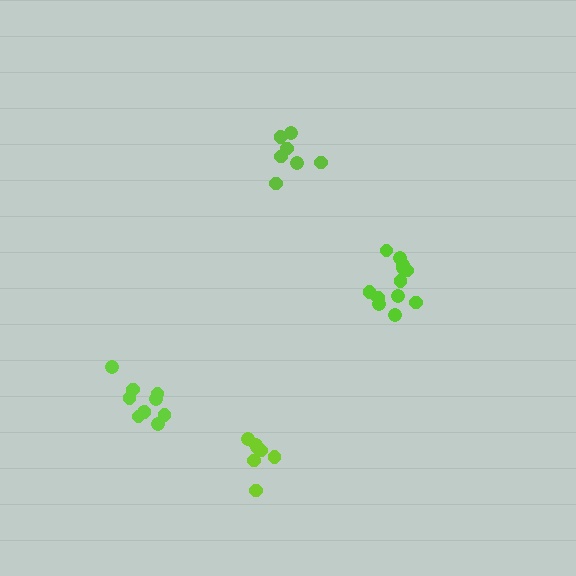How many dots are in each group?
Group 1: 12 dots, Group 2: 7 dots, Group 3: 10 dots, Group 4: 7 dots (36 total).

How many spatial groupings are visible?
There are 4 spatial groupings.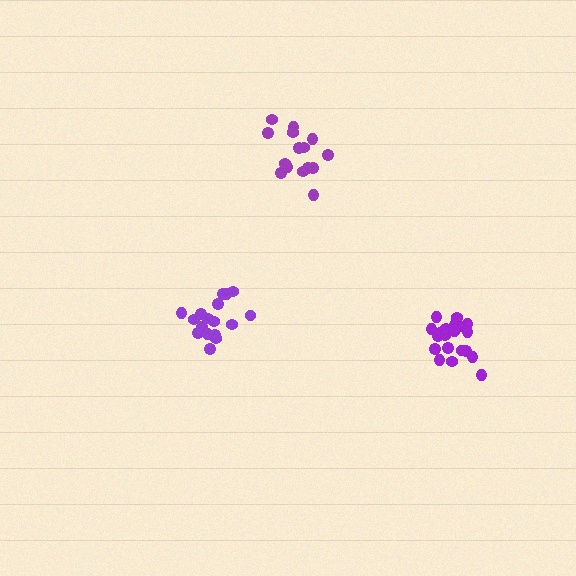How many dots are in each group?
Group 1: 17 dots, Group 2: 15 dots, Group 3: 21 dots (53 total).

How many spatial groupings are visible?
There are 3 spatial groupings.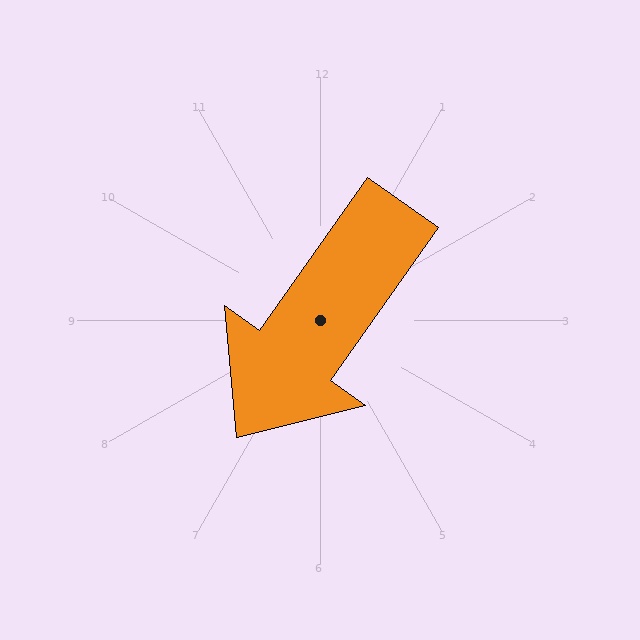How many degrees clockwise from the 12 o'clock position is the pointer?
Approximately 215 degrees.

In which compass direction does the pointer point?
Southwest.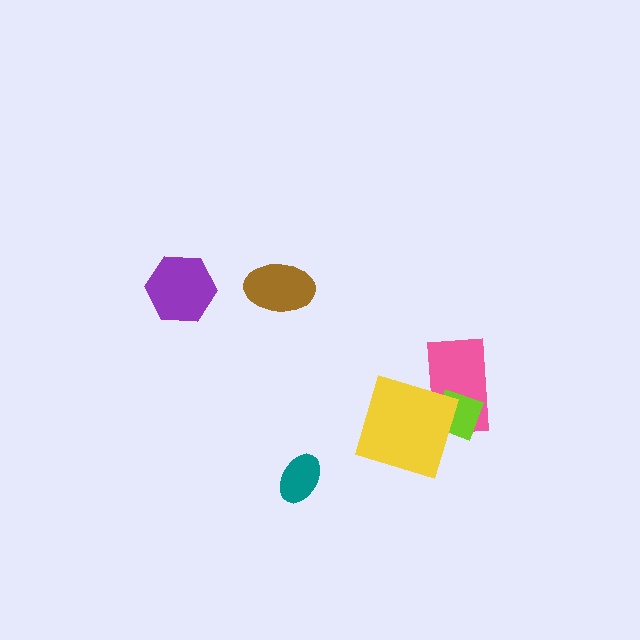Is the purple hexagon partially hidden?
No, no other shape covers it.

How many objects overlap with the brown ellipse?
0 objects overlap with the brown ellipse.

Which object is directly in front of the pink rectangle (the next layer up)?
The lime diamond is directly in front of the pink rectangle.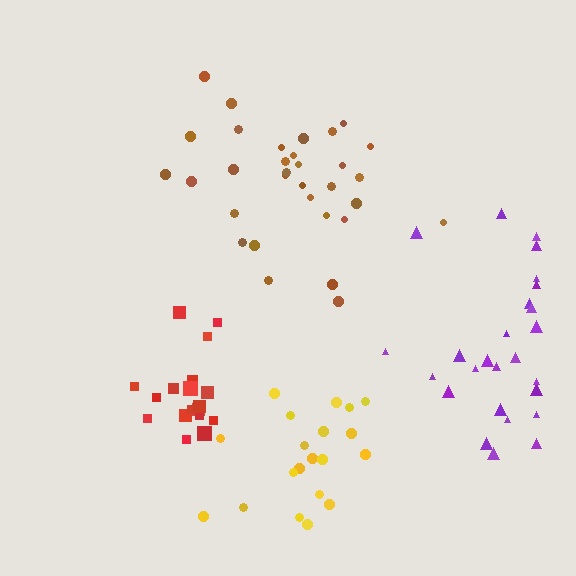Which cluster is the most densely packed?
Red.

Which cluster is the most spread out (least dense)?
Purple.